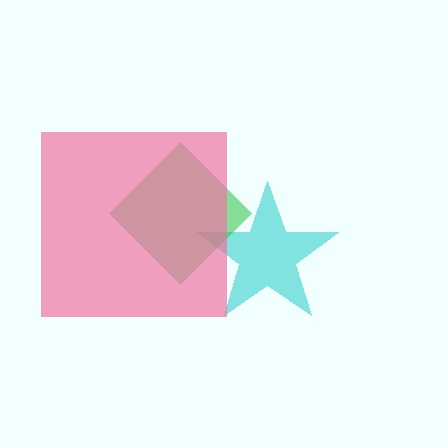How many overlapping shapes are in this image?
There are 3 overlapping shapes in the image.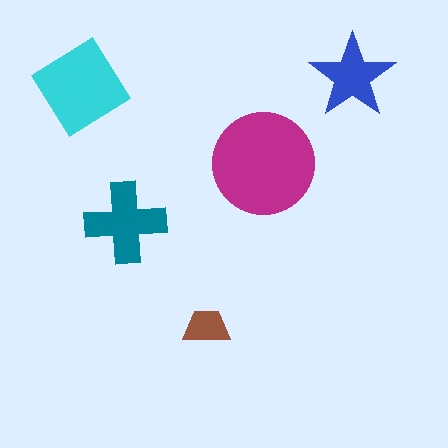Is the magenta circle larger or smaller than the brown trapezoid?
Larger.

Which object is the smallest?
The brown trapezoid.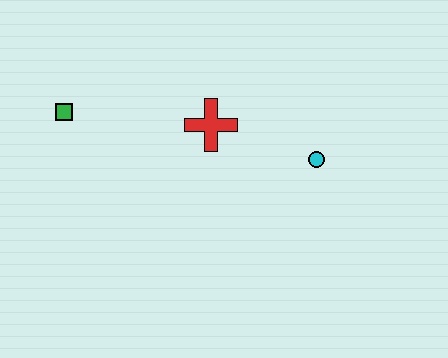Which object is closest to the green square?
The red cross is closest to the green square.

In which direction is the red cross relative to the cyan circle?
The red cross is to the left of the cyan circle.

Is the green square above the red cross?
Yes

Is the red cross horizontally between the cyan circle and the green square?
Yes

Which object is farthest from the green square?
The cyan circle is farthest from the green square.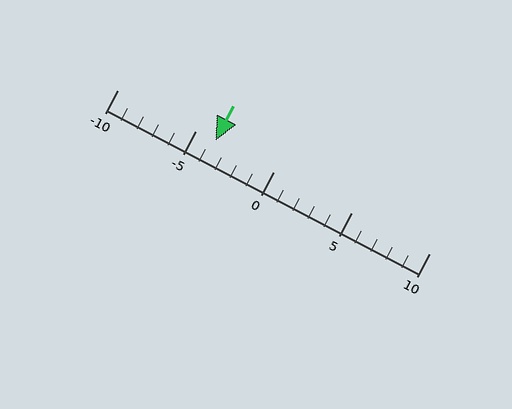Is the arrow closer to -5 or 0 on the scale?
The arrow is closer to -5.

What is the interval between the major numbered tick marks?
The major tick marks are spaced 5 units apart.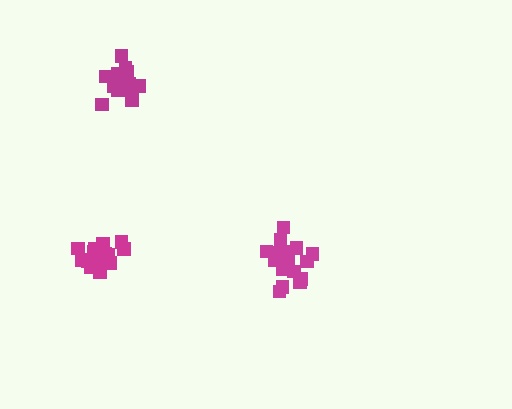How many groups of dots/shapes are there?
There are 3 groups.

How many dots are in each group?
Group 1: 17 dots, Group 2: 19 dots, Group 3: 15 dots (51 total).